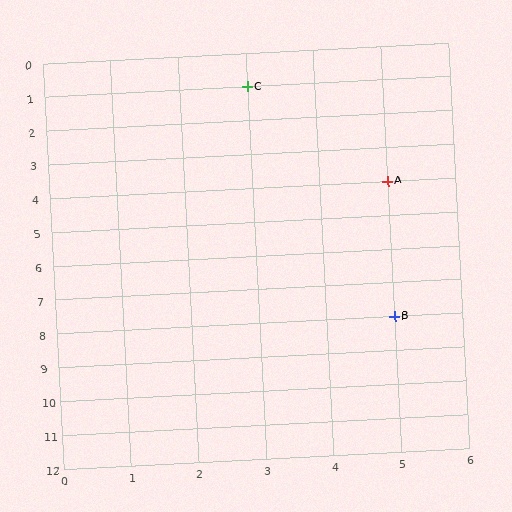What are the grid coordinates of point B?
Point B is at grid coordinates (5, 8).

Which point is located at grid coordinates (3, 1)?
Point C is at (3, 1).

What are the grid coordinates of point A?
Point A is at grid coordinates (5, 4).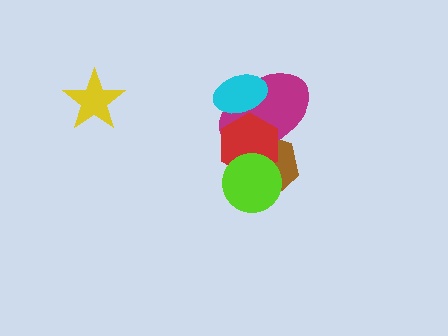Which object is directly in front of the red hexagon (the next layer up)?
The cyan ellipse is directly in front of the red hexagon.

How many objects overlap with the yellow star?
0 objects overlap with the yellow star.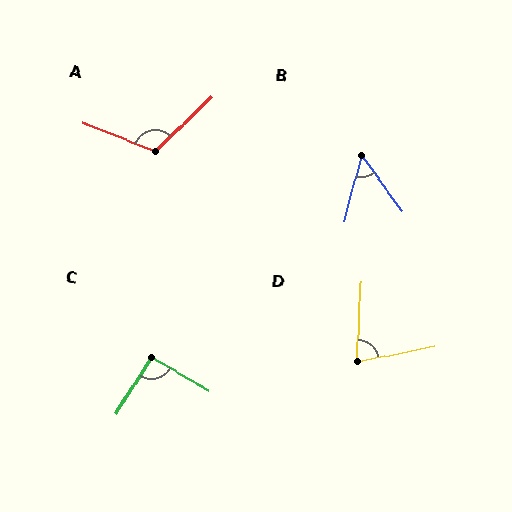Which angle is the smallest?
B, at approximately 51 degrees.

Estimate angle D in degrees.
Approximately 77 degrees.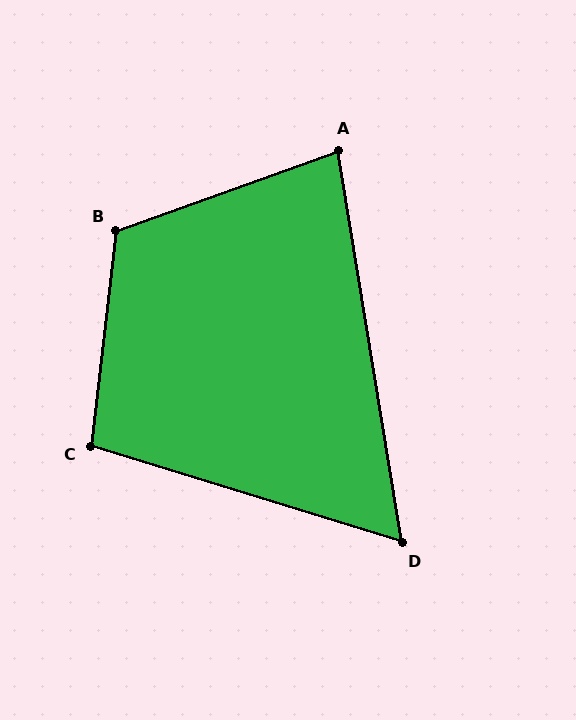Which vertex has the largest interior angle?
B, at approximately 117 degrees.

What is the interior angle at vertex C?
Approximately 101 degrees (obtuse).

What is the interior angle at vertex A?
Approximately 79 degrees (acute).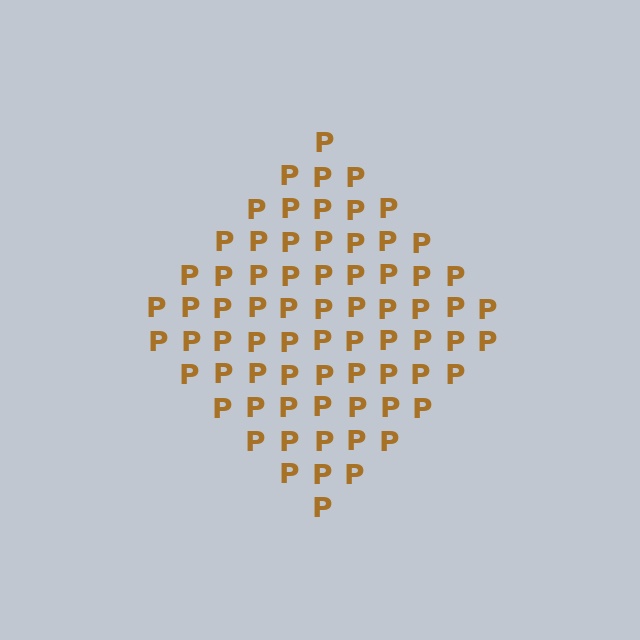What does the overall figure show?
The overall figure shows a diamond.